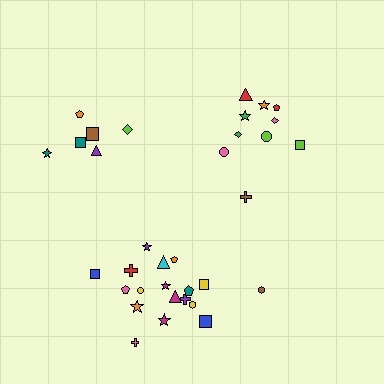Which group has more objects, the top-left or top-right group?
The top-right group.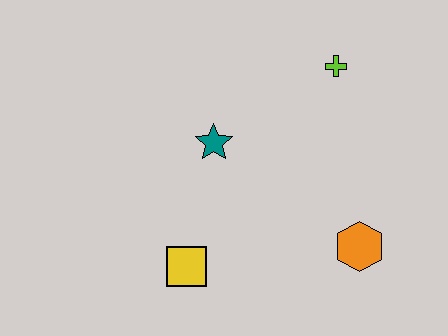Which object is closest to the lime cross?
The teal star is closest to the lime cross.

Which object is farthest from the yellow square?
The lime cross is farthest from the yellow square.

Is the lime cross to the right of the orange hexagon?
No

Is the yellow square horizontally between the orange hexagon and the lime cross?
No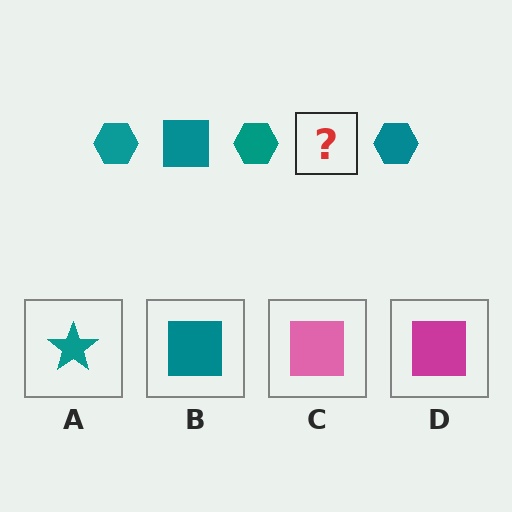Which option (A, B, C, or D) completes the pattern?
B.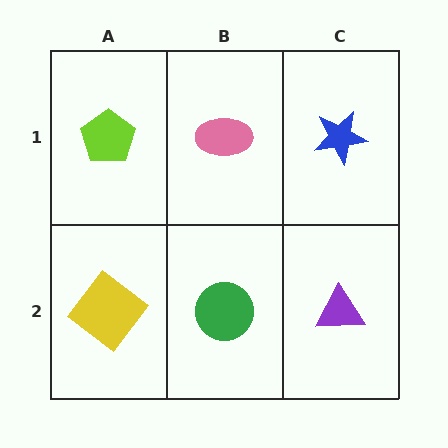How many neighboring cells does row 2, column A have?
2.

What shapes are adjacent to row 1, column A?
A yellow diamond (row 2, column A), a pink ellipse (row 1, column B).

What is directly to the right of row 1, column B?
A blue star.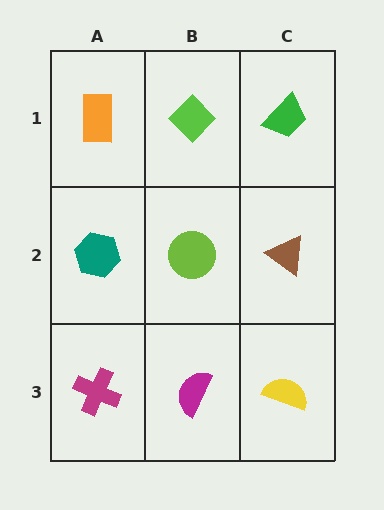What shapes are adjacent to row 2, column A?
An orange rectangle (row 1, column A), a magenta cross (row 3, column A), a lime circle (row 2, column B).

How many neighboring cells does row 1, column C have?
2.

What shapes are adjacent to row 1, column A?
A teal hexagon (row 2, column A), a lime diamond (row 1, column B).